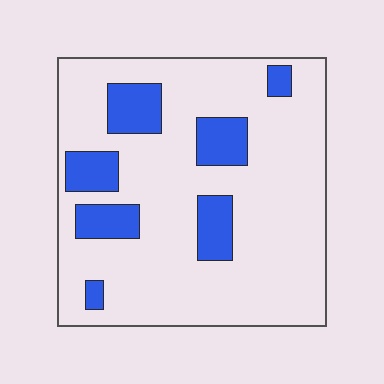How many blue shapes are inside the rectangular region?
7.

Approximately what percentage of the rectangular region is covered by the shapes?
Approximately 20%.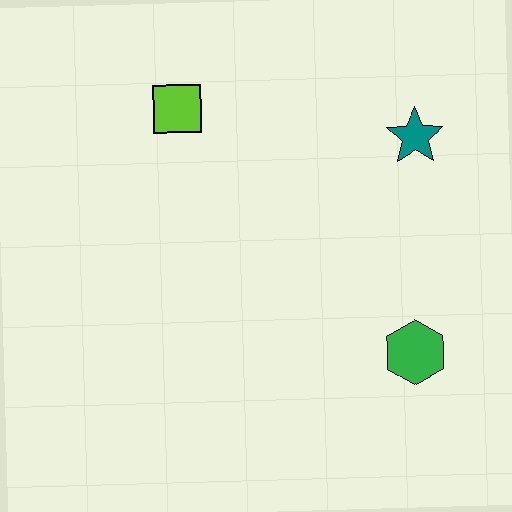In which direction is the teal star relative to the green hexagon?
The teal star is above the green hexagon.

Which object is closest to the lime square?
The teal star is closest to the lime square.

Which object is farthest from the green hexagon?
The lime square is farthest from the green hexagon.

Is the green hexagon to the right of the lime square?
Yes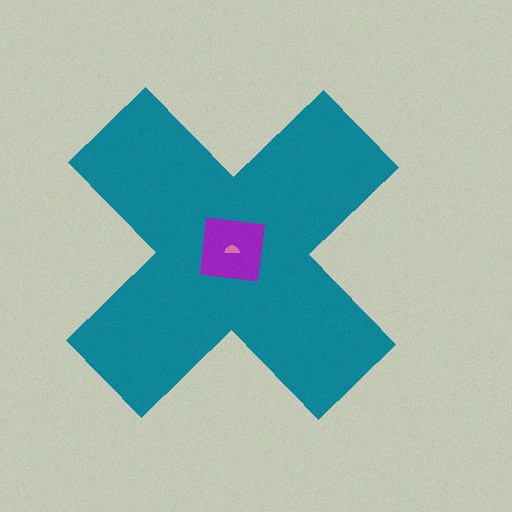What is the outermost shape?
The teal cross.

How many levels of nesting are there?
3.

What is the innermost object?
The pink semicircle.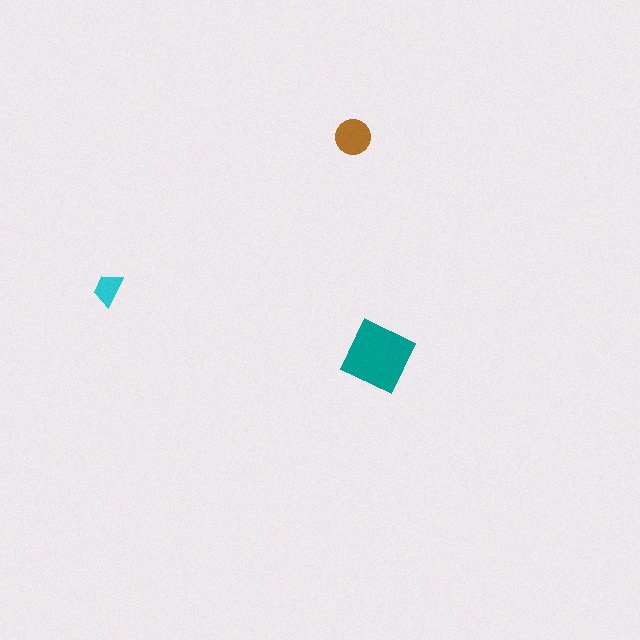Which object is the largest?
The teal diamond.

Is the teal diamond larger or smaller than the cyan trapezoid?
Larger.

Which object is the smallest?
The cyan trapezoid.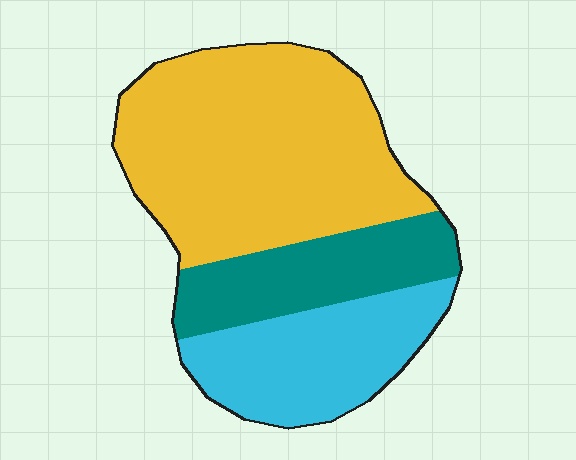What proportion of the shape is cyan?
Cyan takes up about one quarter (1/4) of the shape.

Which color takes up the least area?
Teal, at roughly 20%.